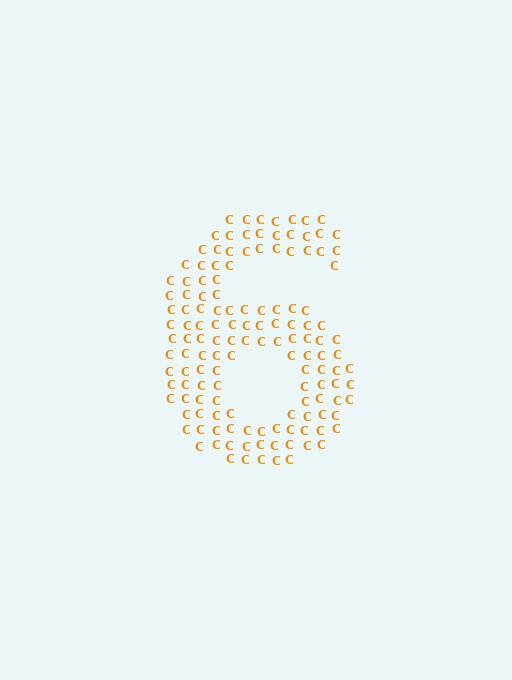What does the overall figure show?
The overall figure shows the digit 6.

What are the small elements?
The small elements are letter C's.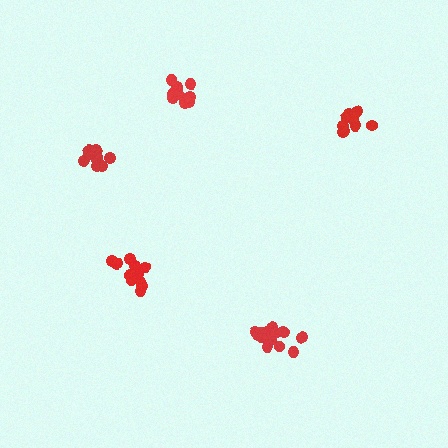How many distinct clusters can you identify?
There are 5 distinct clusters.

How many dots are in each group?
Group 1: 14 dots, Group 2: 9 dots, Group 3: 14 dots, Group 4: 10 dots, Group 5: 13 dots (60 total).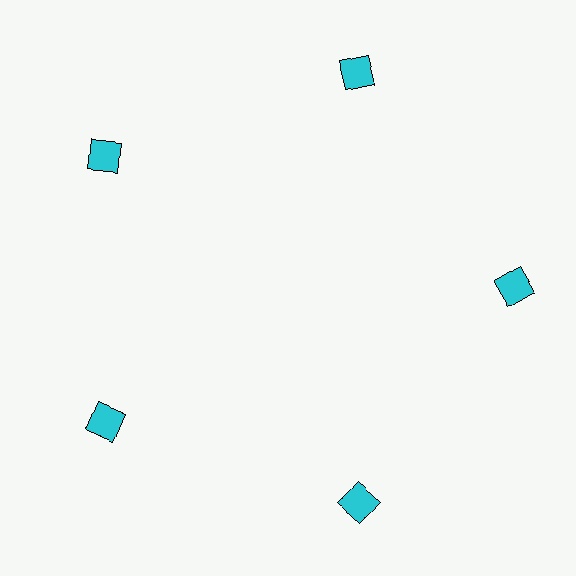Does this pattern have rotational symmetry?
Yes, this pattern has 5-fold rotational symmetry. It looks the same after rotating 72 degrees around the center.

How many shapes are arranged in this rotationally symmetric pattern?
There are 5 shapes, arranged in 5 groups of 1.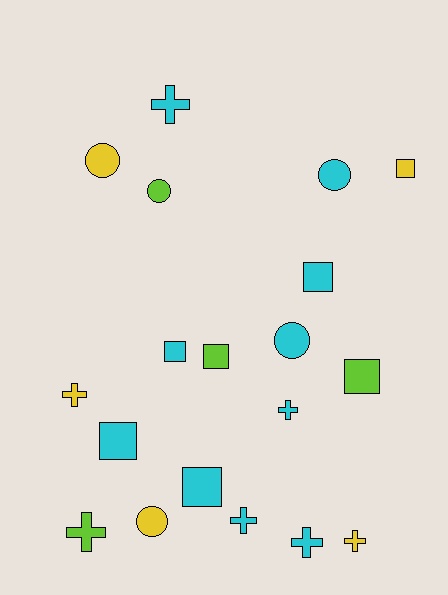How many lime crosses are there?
There is 1 lime cross.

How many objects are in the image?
There are 19 objects.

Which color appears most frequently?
Cyan, with 10 objects.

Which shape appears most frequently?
Square, with 7 objects.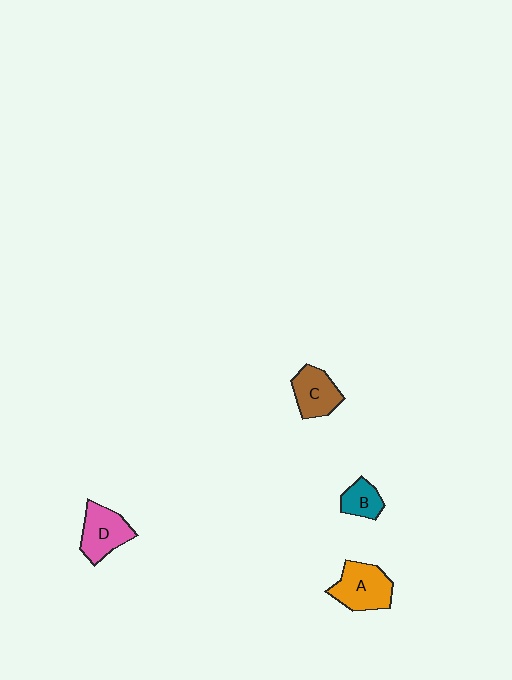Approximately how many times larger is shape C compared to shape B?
Approximately 1.5 times.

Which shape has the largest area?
Shape A (orange).